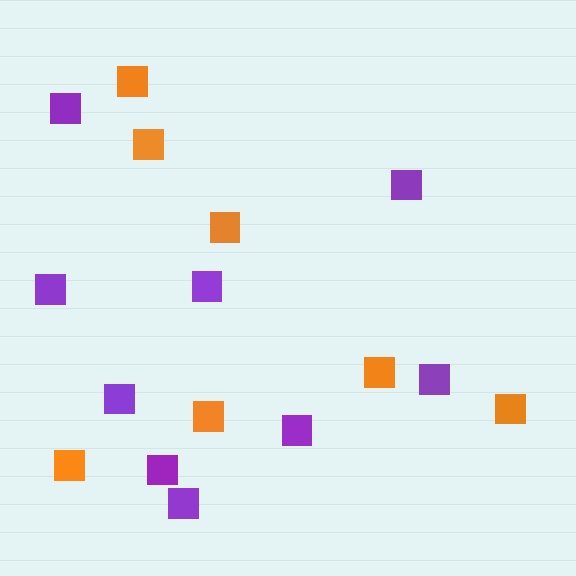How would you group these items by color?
There are 2 groups: one group of orange squares (7) and one group of purple squares (9).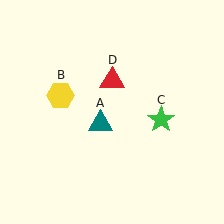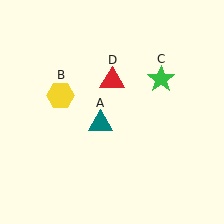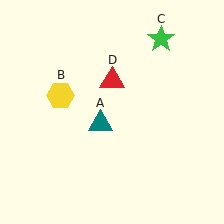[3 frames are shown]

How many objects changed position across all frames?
1 object changed position: green star (object C).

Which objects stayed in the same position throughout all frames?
Teal triangle (object A) and yellow hexagon (object B) and red triangle (object D) remained stationary.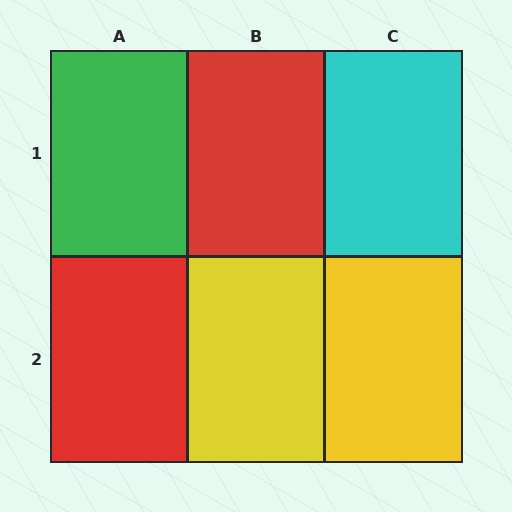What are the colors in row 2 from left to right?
Red, yellow, yellow.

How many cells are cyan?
1 cell is cyan.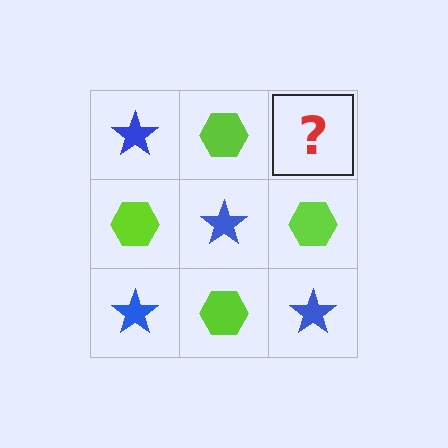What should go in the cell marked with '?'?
The missing cell should contain a blue star.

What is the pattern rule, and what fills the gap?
The rule is that it alternates blue star and lime hexagon in a checkerboard pattern. The gap should be filled with a blue star.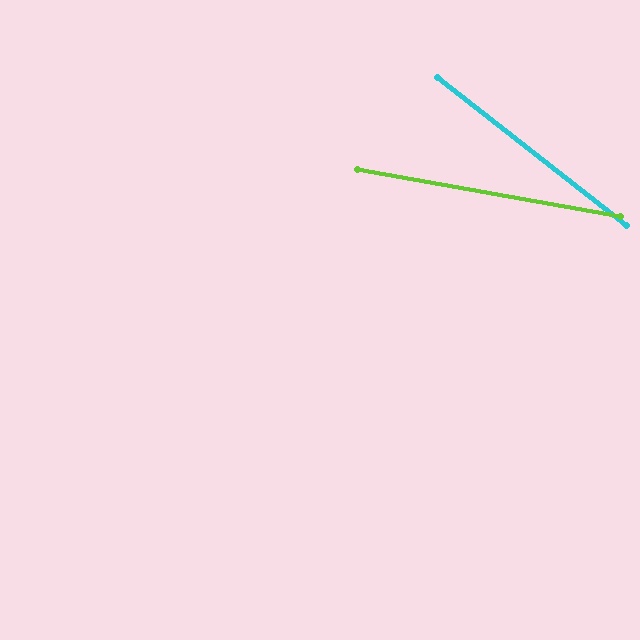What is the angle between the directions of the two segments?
Approximately 28 degrees.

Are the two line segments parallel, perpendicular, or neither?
Neither parallel nor perpendicular — they differ by about 28°.